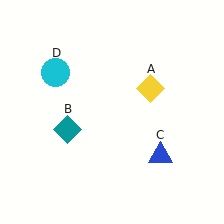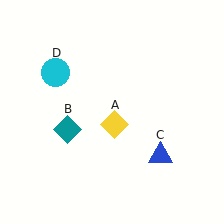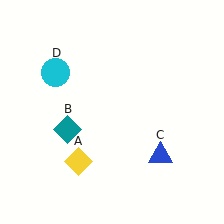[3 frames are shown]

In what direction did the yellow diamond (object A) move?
The yellow diamond (object A) moved down and to the left.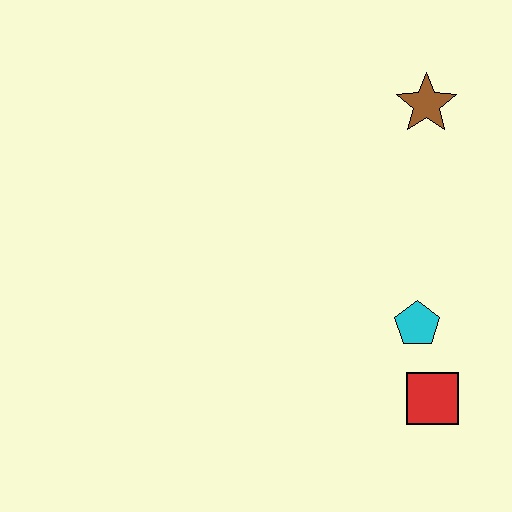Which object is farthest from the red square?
The brown star is farthest from the red square.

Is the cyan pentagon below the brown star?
Yes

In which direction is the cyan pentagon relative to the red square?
The cyan pentagon is above the red square.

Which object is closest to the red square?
The cyan pentagon is closest to the red square.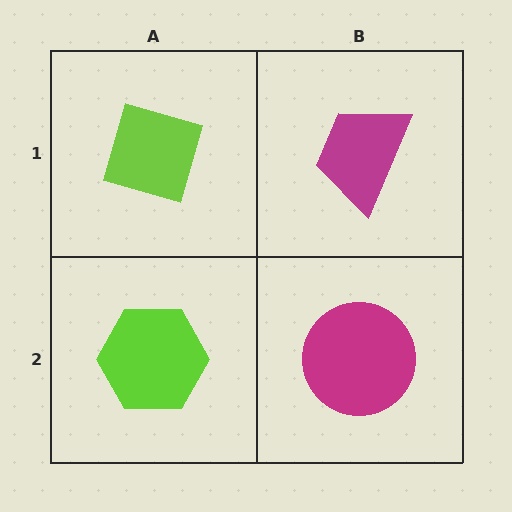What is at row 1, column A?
A lime diamond.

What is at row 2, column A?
A lime hexagon.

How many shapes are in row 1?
2 shapes.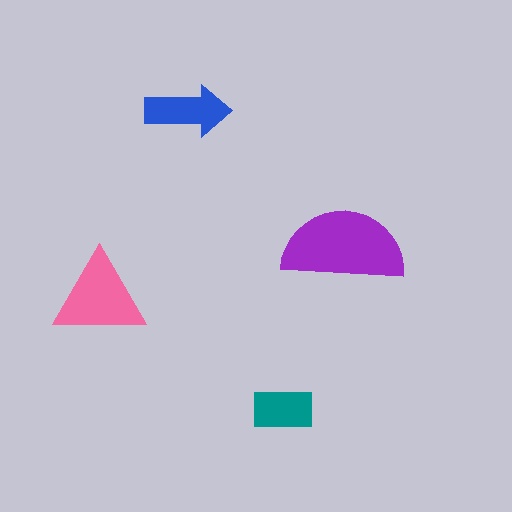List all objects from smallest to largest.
The teal rectangle, the blue arrow, the pink triangle, the purple semicircle.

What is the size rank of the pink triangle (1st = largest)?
2nd.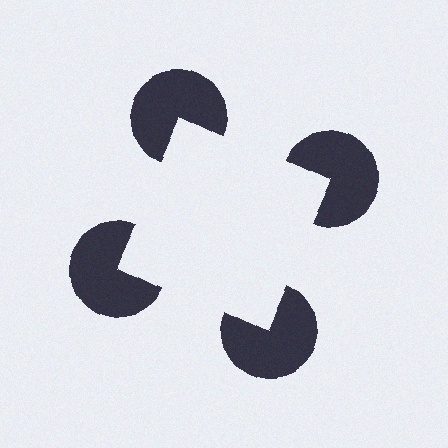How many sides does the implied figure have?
4 sides.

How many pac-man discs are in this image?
There are 4 — one at each vertex of the illusory square.